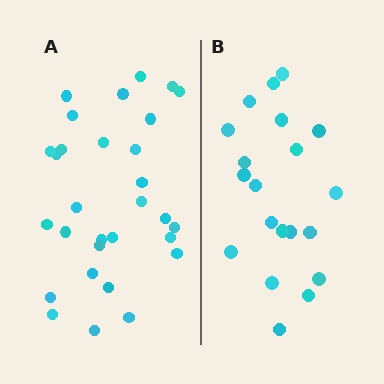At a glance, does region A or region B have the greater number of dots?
Region A (the left region) has more dots.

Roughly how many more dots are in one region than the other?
Region A has roughly 10 or so more dots than region B.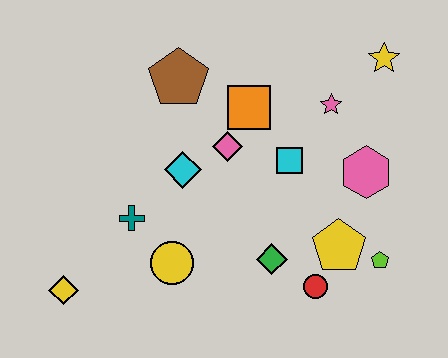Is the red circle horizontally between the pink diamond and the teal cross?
No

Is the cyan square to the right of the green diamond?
Yes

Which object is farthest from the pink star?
The yellow diamond is farthest from the pink star.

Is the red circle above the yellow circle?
No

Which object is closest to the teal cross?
The yellow circle is closest to the teal cross.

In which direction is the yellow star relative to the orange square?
The yellow star is to the right of the orange square.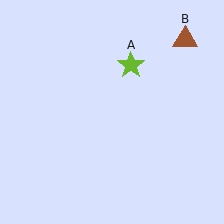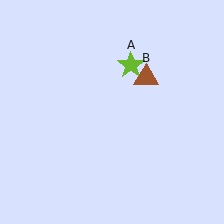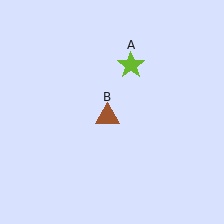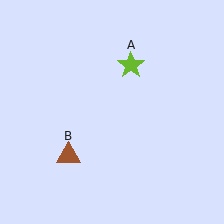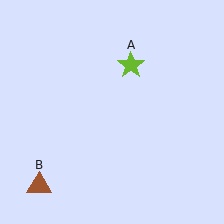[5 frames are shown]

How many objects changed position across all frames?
1 object changed position: brown triangle (object B).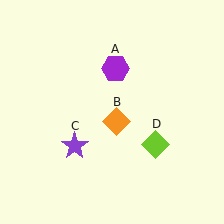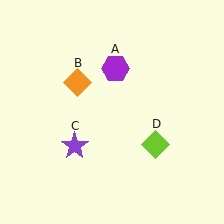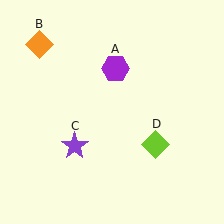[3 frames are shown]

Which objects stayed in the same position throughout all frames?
Purple hexagon (object A) and purple star (object C) and lime diamond (object D) remained stationary.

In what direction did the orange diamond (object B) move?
The orange diamond (object B) moved up and to the left.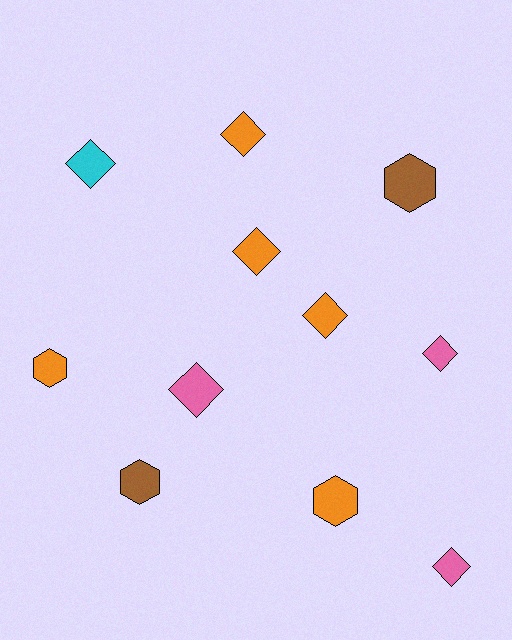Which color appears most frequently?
Orange, with 5 objects.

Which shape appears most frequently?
Diamond, with 7 objects.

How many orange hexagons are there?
There are 2 orange hexagons.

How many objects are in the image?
There are 11 objects.